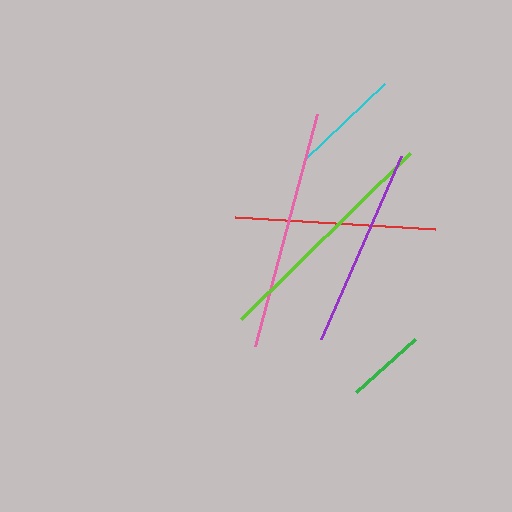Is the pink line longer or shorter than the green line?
The pink line is longer than the green line.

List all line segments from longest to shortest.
From longest to shortest: pink, lime, red, purple, cyan, green.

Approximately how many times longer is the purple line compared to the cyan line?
The purple line is approximately 1.8 times the length of the cyan line.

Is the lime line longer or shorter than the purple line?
The lime line is longer than the purple line.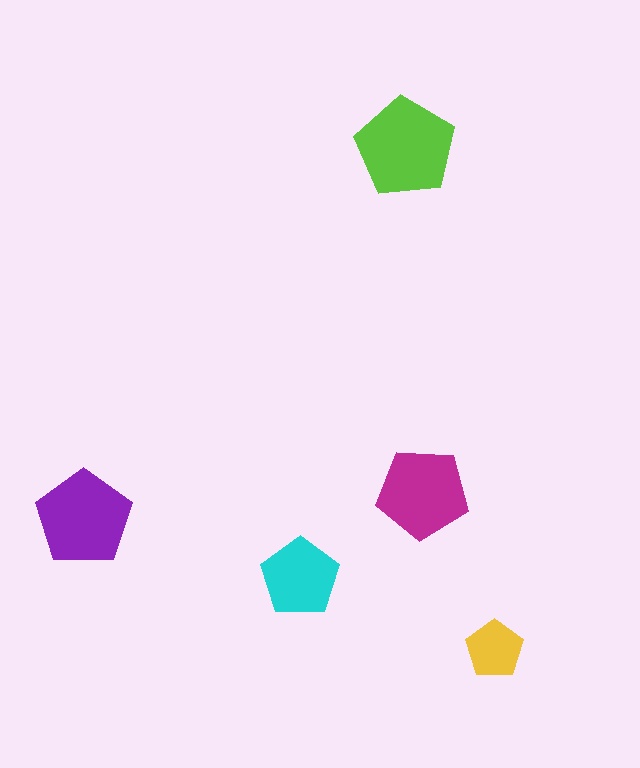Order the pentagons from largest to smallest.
the lime one, the purple one, the magenta one, the cyan one, the yellow one.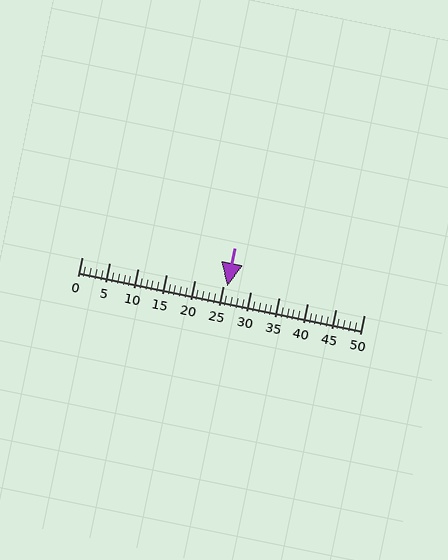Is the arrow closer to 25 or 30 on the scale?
The arrow is closer to 25.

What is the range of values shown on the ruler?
The ruler shows values from 0 to 50.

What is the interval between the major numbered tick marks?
The major tick marks are spaced 5 units apart.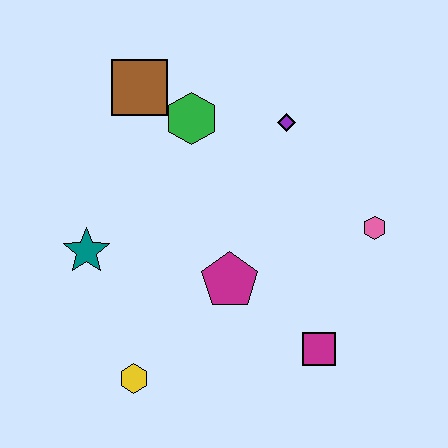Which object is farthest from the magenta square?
The brown square is farthest from the magenta square.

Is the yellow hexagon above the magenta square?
No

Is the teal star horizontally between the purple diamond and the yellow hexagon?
No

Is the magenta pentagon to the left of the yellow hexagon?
No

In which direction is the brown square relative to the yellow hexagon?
The brown square is above the yellow hexagon.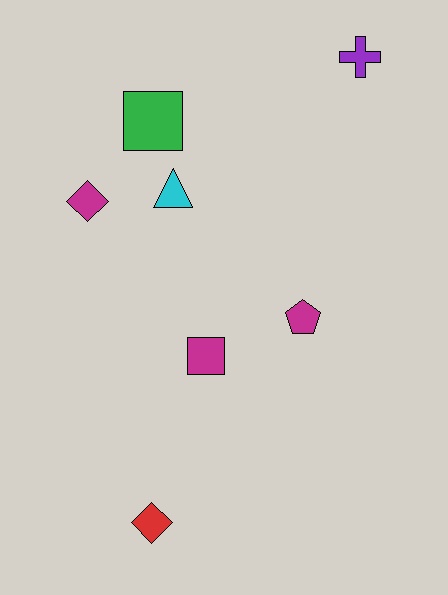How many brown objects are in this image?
There are no brown objects.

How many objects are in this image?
There are 7 objects.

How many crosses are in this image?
There is 1 cross.